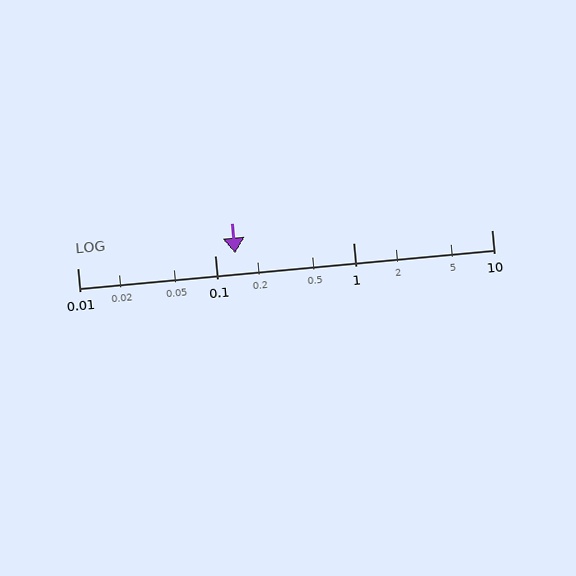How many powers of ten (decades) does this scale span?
The scale spans 3 decades, from 0.01 to 10.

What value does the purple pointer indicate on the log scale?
The pointer indicates approximately 0.14.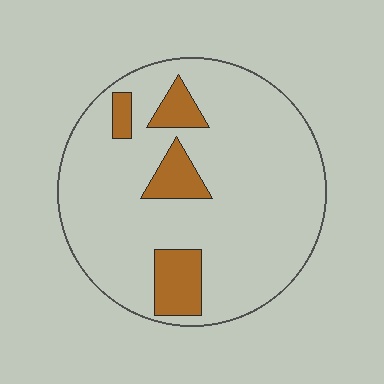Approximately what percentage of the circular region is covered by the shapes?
Approximately 15%.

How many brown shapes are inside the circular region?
4.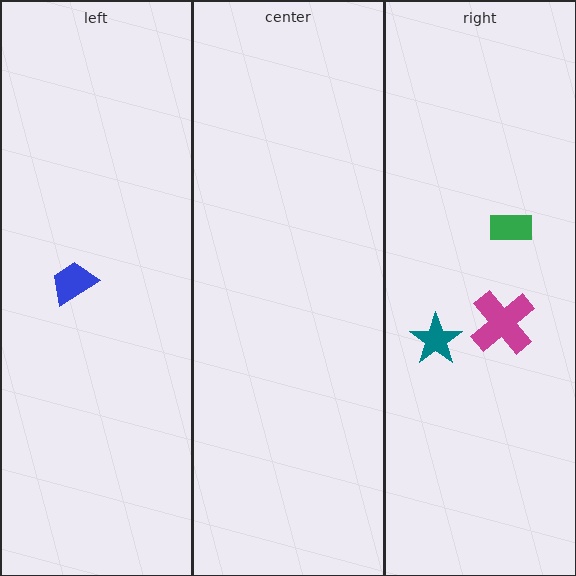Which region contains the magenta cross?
The right region.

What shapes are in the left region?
The blue trapezoid.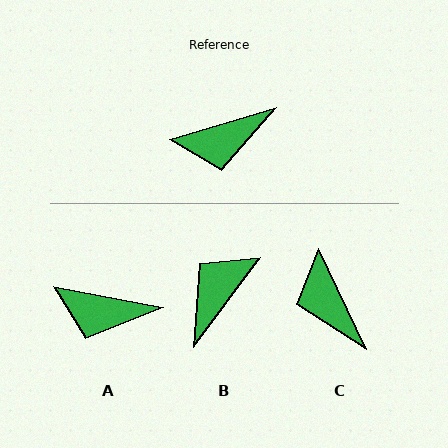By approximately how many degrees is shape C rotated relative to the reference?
Approximately 82 degrees clockwise.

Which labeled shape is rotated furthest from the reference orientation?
B, about 144 degrees away.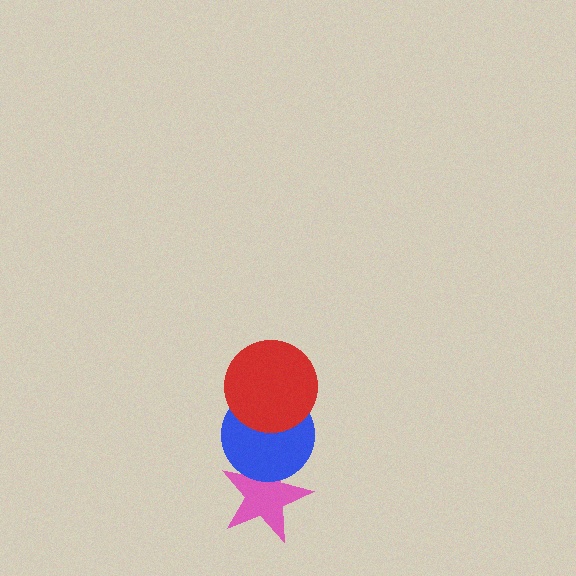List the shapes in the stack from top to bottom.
From top to bottom: the red circle, the blue circle, the pink star.